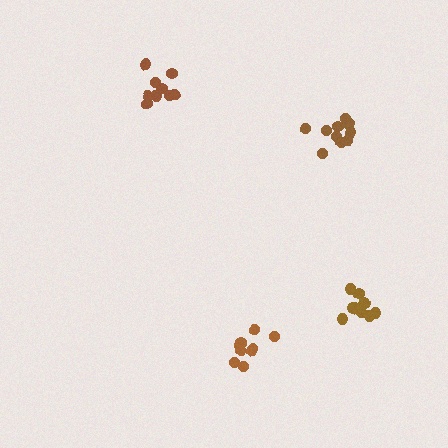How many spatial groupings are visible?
There are 4 spatial groupings.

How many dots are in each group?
Group 1: 10 dots, Group 2: 11 dots, Group 3: 10 dots, Group 4: 10 dots (41 total).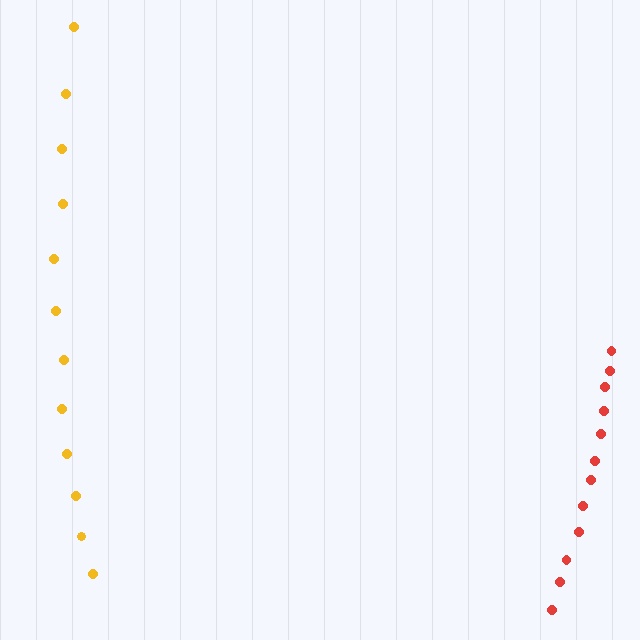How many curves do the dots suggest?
There are 2 distinct paths.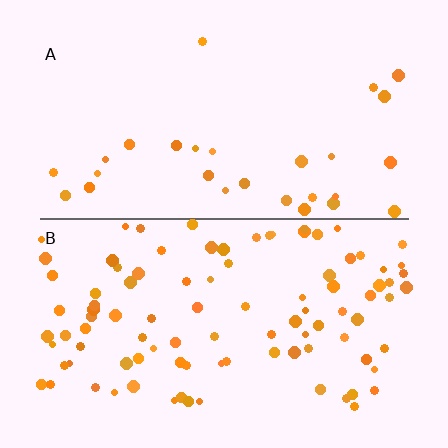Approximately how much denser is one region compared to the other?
Approximately 3.4× — region B over region A.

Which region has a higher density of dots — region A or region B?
B (the bottom).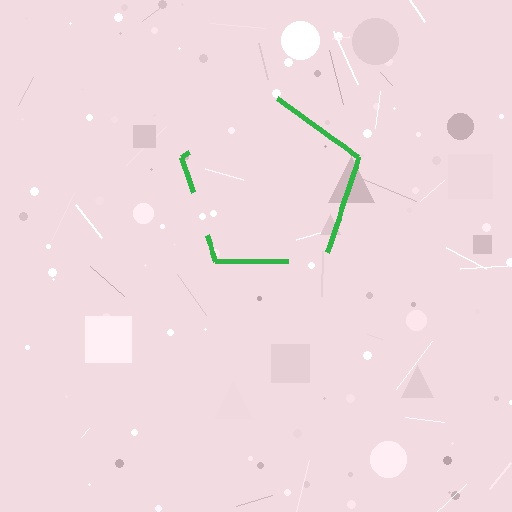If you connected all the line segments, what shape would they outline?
They would outline a pentagon.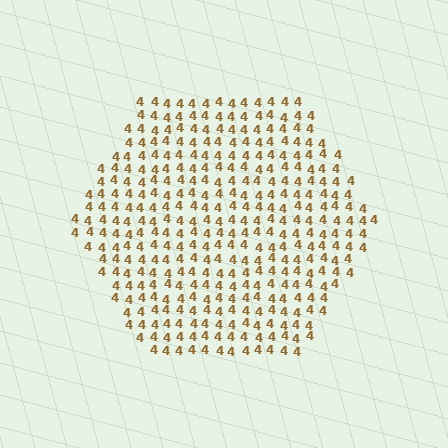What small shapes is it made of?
It is made of small digit 4's.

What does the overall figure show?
The overall figure shows a hexagon.